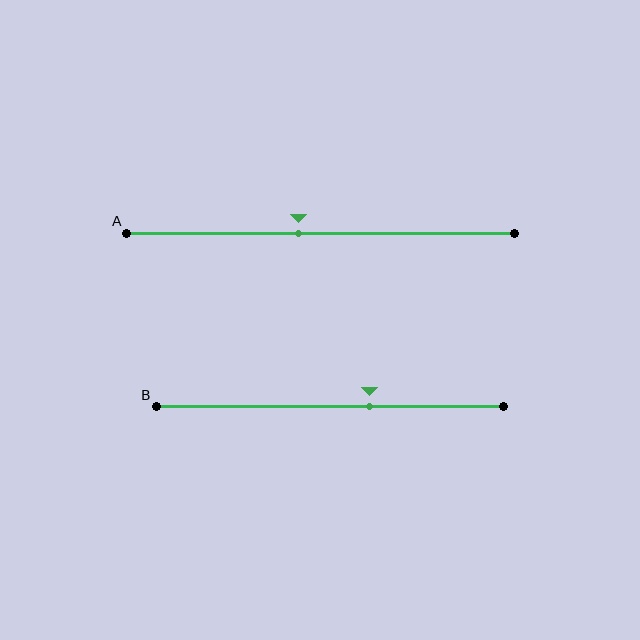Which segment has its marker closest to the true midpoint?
Segment A has its marker closest to the true midpoint.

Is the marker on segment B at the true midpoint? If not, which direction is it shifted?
No, the marker on segment B is shifted to the right by about 11% of the segment length.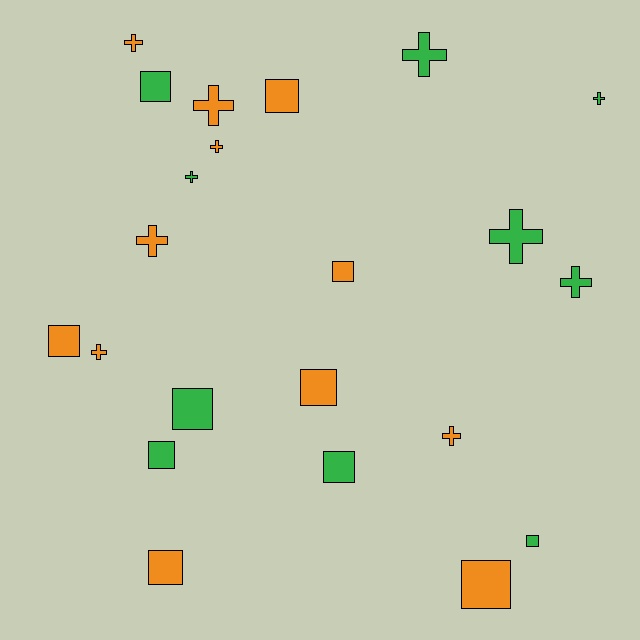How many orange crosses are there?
There are 6 orange crosses.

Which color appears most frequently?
Orange, with 12 objects.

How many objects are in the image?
There are 22 objects.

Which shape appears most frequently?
Cross, with 11 objects.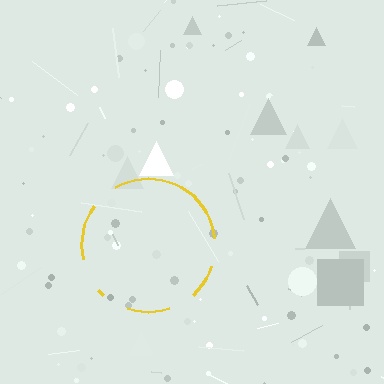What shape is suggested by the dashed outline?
The dashed outline suggests a circle.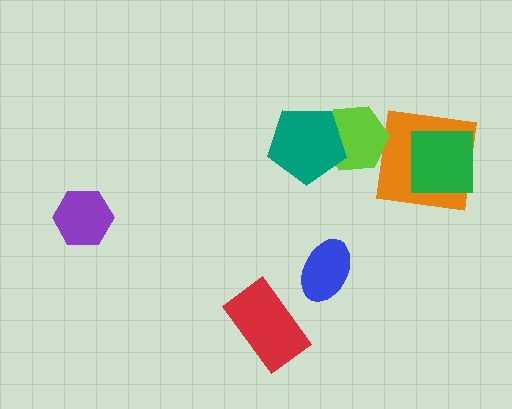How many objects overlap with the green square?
1 object overlaps with the green square.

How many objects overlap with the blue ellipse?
0 objects overlap with the blue ellipse.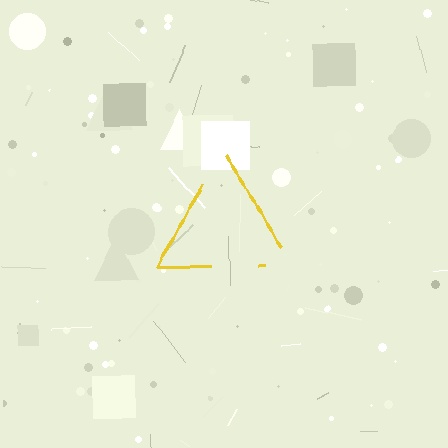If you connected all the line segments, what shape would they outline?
They would outline a triangle.